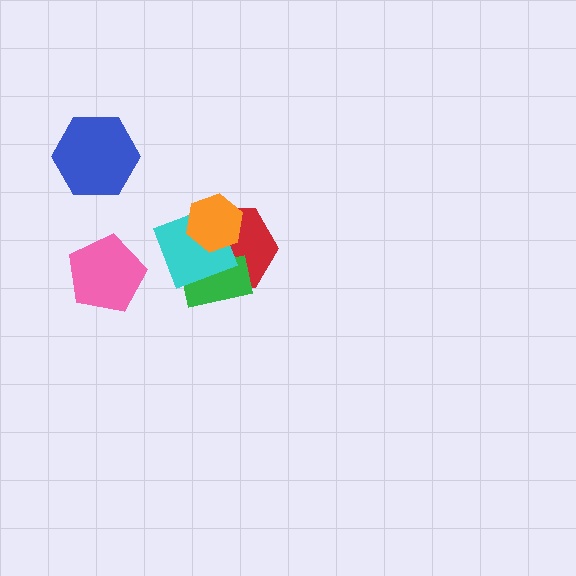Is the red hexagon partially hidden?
Yes, it is partially covered by another shape.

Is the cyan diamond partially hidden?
Yes, it is partially covered by another shape.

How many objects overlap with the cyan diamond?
3 objects overlap with the cyan diamond.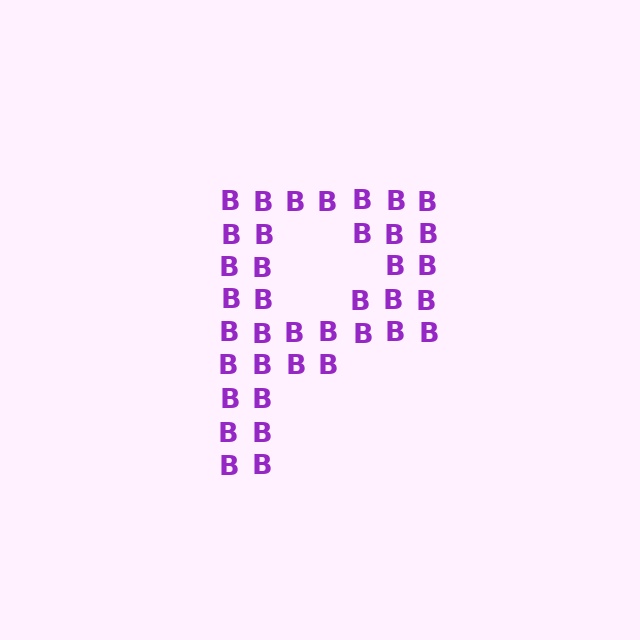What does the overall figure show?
The overall figure shows the letter P.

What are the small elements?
The small elements are letter B's.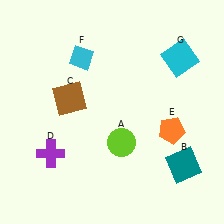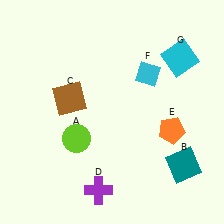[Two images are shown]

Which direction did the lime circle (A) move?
The lime circle (A) moved left.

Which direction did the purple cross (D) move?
The purple cross (D) moved right.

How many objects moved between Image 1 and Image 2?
3 objects moved between the two images.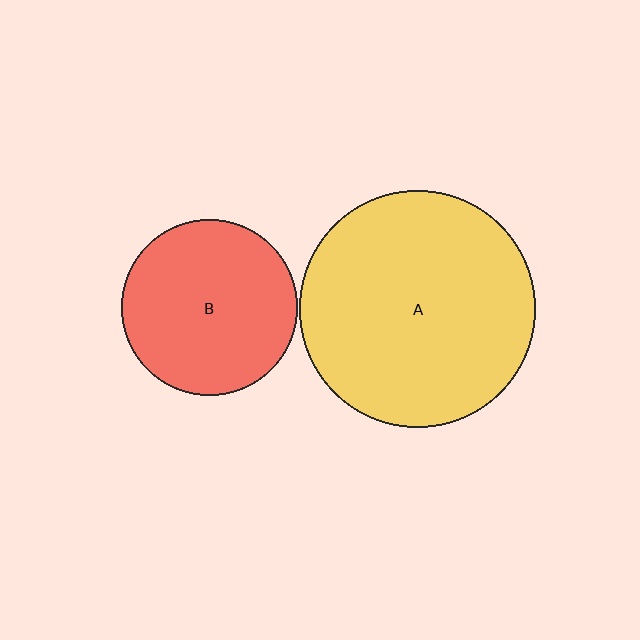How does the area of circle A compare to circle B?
Approximately 1.8 times.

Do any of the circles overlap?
No, none of the circles overlap.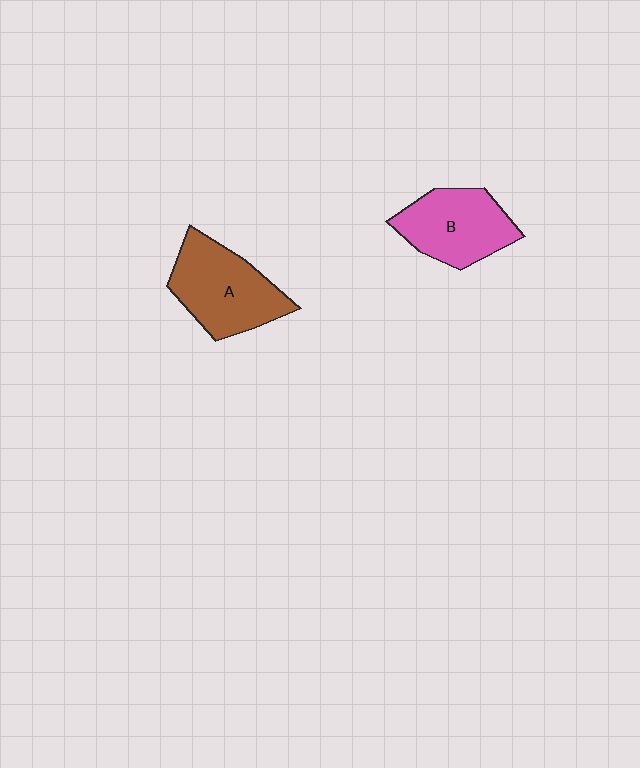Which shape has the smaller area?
Shape B (pink).